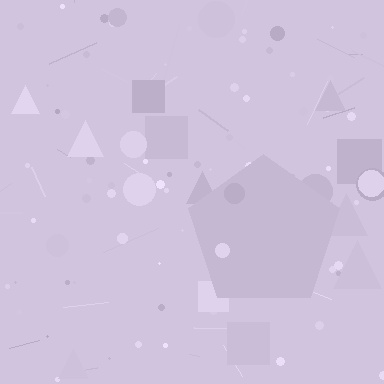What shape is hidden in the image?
A pentagon is hidden in the image.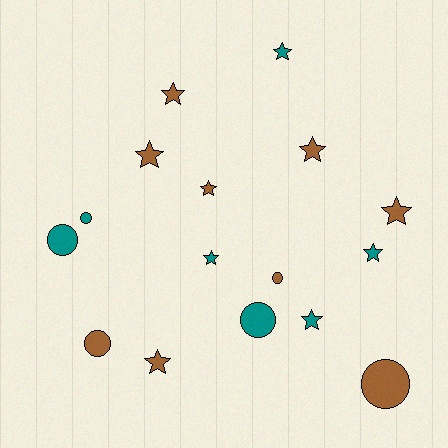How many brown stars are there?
There are 6 brown stars.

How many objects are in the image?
There are 16 objects.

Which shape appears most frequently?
Star, with 10 objects.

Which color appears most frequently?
Brown, with 9 objects.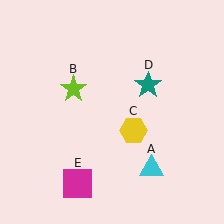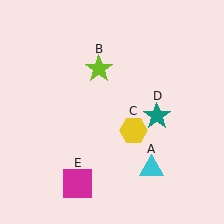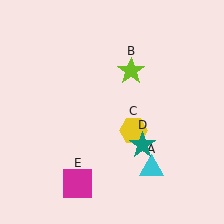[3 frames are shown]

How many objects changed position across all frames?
2 objects changed position: lime star (object B), teal star (object D).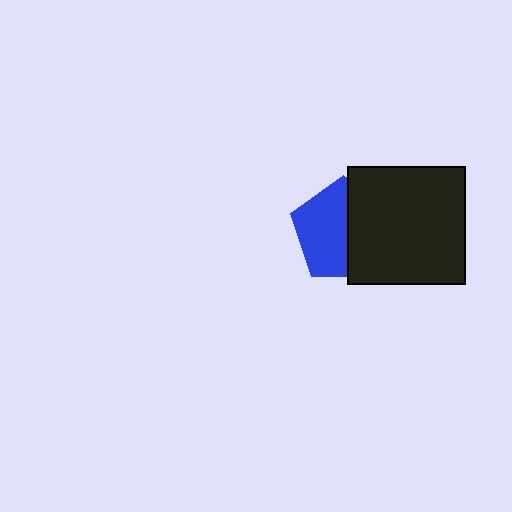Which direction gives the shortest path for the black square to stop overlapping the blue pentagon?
Moving right gives the shortest separation.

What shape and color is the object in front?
The object in front is a black square.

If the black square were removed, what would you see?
You would see the complete blue pentagon.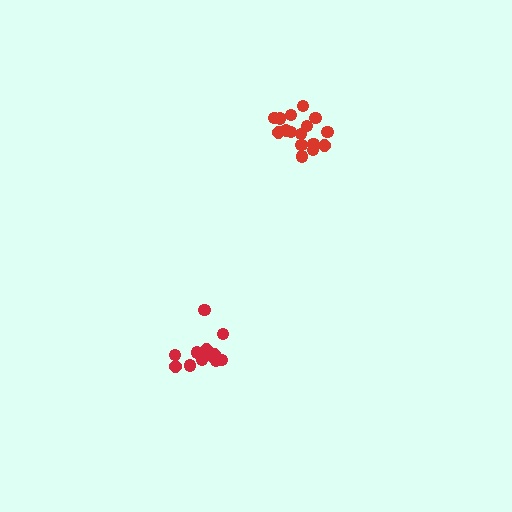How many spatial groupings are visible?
There are 2 spatial groupings.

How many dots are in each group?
Group 1: 16 dots, Group 2: 12 dots (28 total).